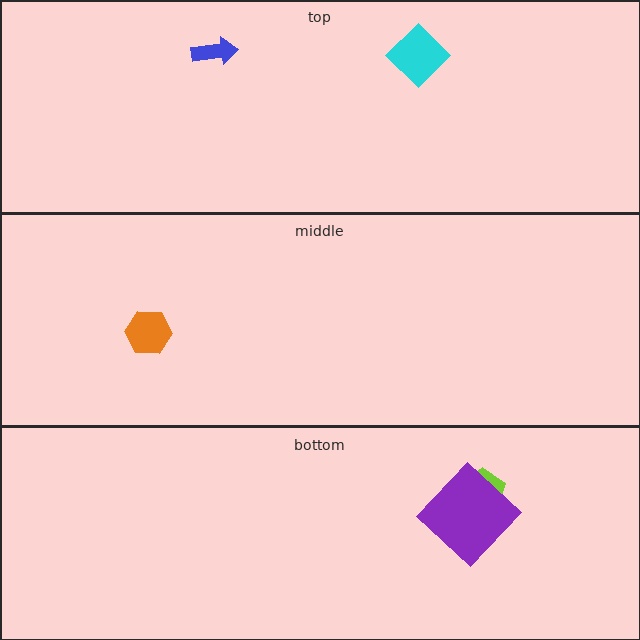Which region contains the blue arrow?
The top region.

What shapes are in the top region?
The blue arrow, the cyan diamond.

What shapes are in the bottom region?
The lime pentagon, the purple diamond.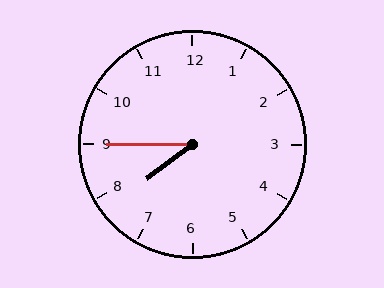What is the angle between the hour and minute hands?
Approximately 38 degrees.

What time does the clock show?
7:45.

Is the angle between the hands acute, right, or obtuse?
It is acute.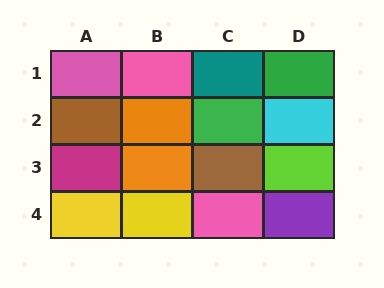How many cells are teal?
1 cell is teal.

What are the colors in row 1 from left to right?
Pink, pink, teal, green.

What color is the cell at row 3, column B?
Orange.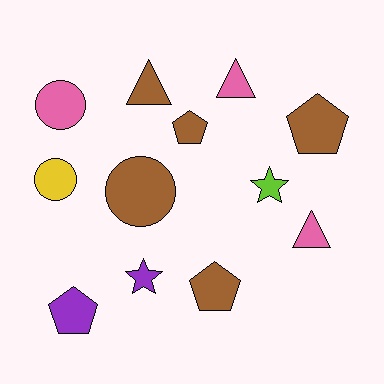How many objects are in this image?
There are 12 objects.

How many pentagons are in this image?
There are 4 pentagons.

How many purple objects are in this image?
There are 2 purple objects.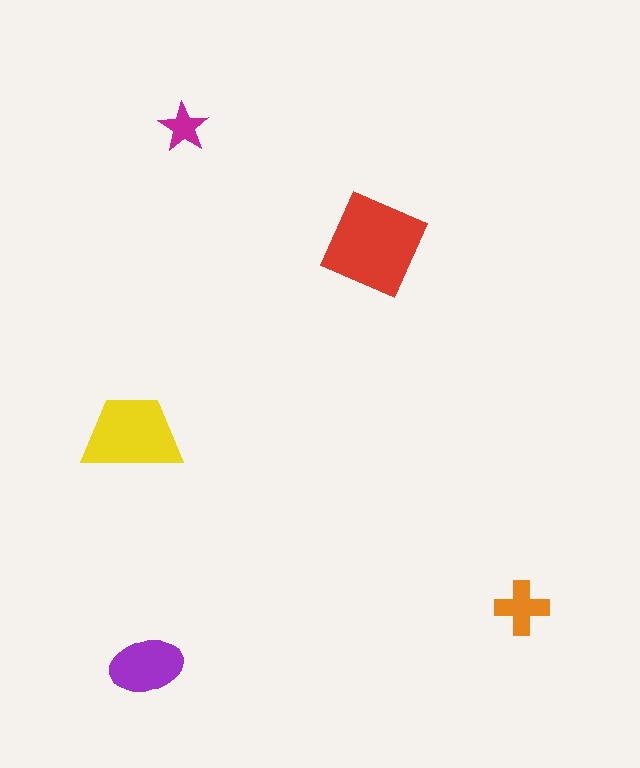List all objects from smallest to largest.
The magenta star, the orange cross, the purple ellipse, the yellow trapezoid, the red square.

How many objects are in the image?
There are 5 objects in the image.